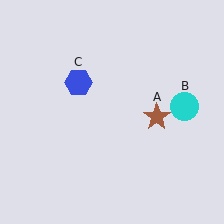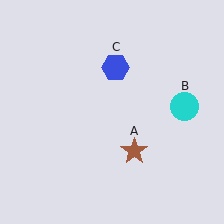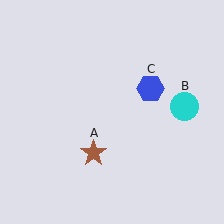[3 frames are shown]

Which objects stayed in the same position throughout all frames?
Cyan circle (object B) remained stationary.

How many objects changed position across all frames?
2 objects changed position: brown star (object A), blue hexagon (object C).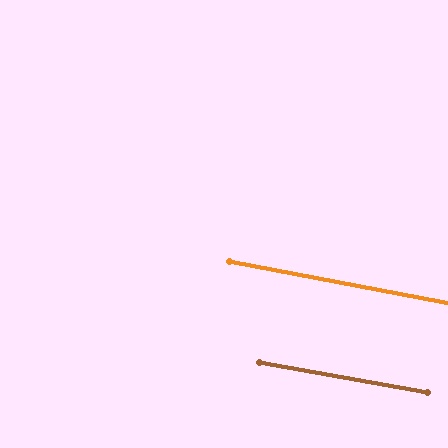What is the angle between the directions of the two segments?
Approximately 1 degree.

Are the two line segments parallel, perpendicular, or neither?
Parallel — their directions differ by only 0.7°.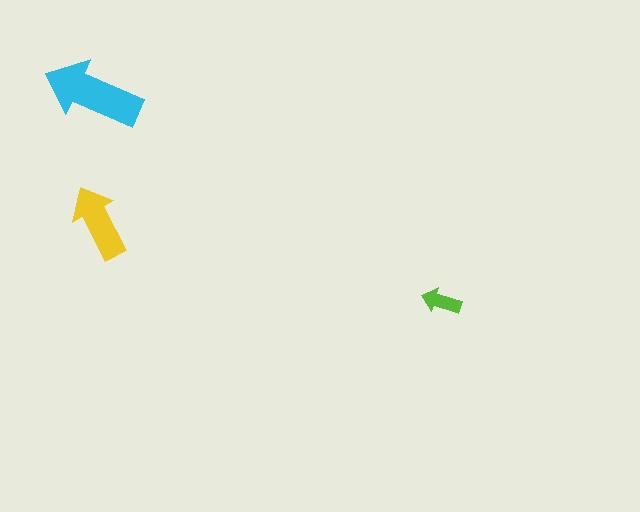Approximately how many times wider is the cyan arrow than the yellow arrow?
About 1.5 times wider.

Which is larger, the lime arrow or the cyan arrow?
The cyan one.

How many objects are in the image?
There are 3 objects in the image.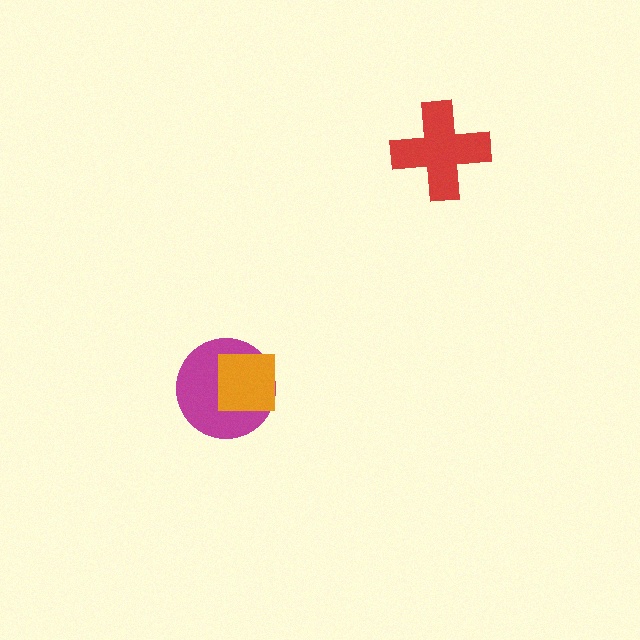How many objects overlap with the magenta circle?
1 object overlaps with the magenta circle.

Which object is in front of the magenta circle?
The orange square is in front of the magenta circle.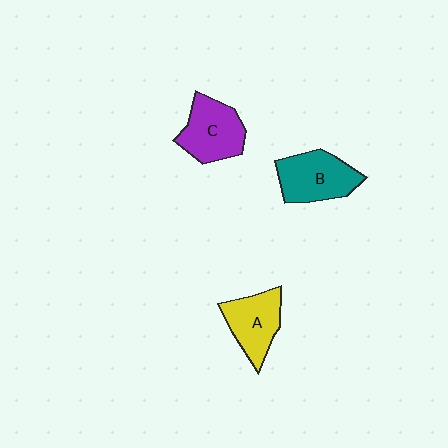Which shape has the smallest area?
Shape A (yellow).